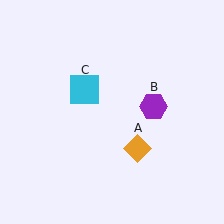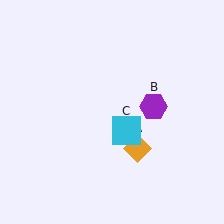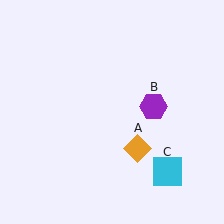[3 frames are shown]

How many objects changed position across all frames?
1 object changed position: cyan square (object C).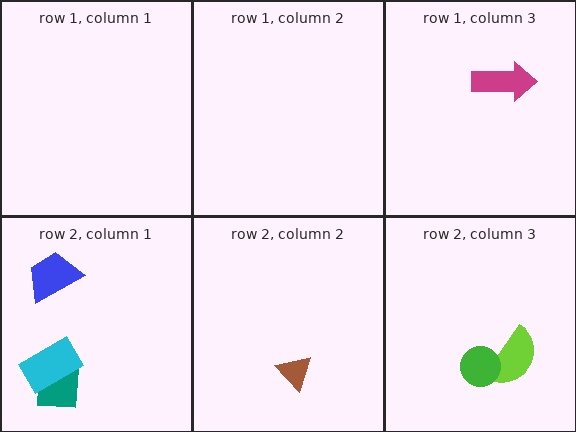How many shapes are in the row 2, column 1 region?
3.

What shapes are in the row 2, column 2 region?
The brown triangle.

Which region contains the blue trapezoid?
The row 2, column 1 region.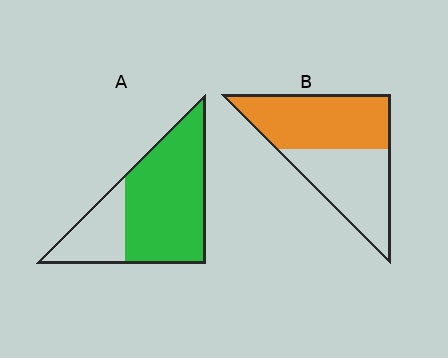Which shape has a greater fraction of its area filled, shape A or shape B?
Shape A.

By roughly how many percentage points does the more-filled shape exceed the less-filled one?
By roughly 20 percentage points (A over B).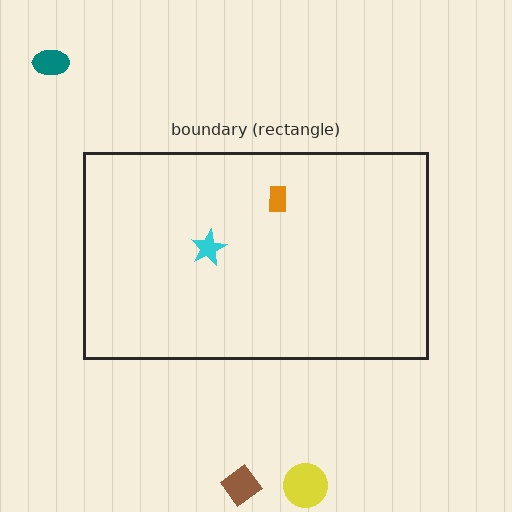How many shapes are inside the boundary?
2 inside, 3 outside.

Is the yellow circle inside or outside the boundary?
Outside.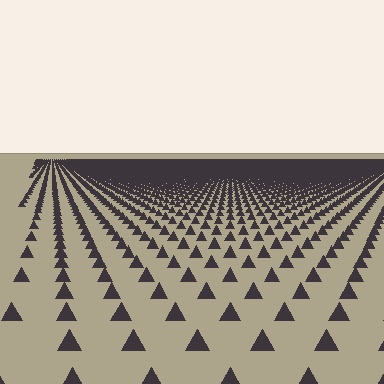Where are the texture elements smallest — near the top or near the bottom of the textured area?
Near the top.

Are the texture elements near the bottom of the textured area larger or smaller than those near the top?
Larger. Near the bottom, elements are closer to the viewer and appear at a bigger on-screen size.